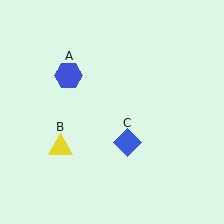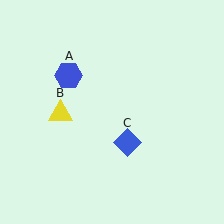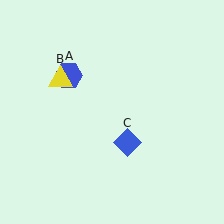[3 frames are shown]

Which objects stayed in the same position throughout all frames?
Blue hexagon (object A) and blue diamond (object C) remained stationary.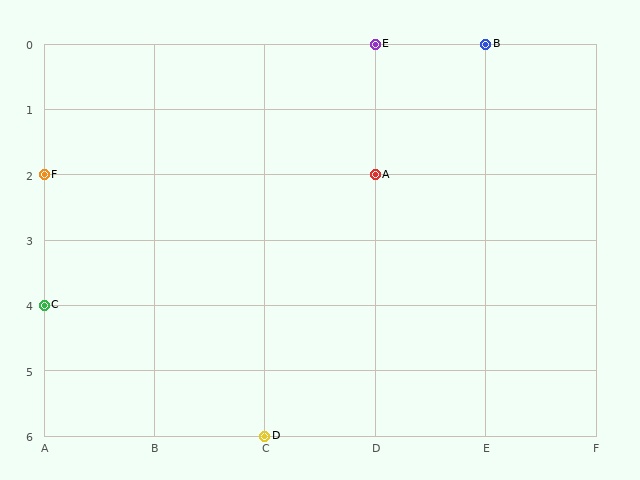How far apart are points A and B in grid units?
Points A and B are 1 column and 2 rows apart (about 2.2 grid units diagonally).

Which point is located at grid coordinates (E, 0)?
Point B is at (E, 0).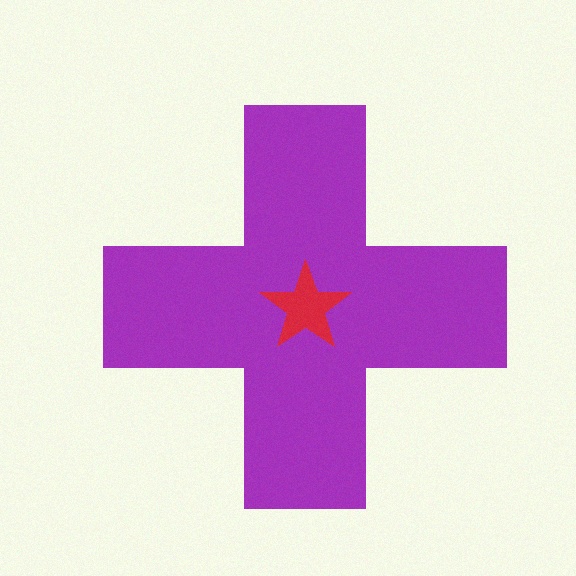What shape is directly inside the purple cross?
The red star.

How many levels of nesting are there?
2.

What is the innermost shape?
The red star.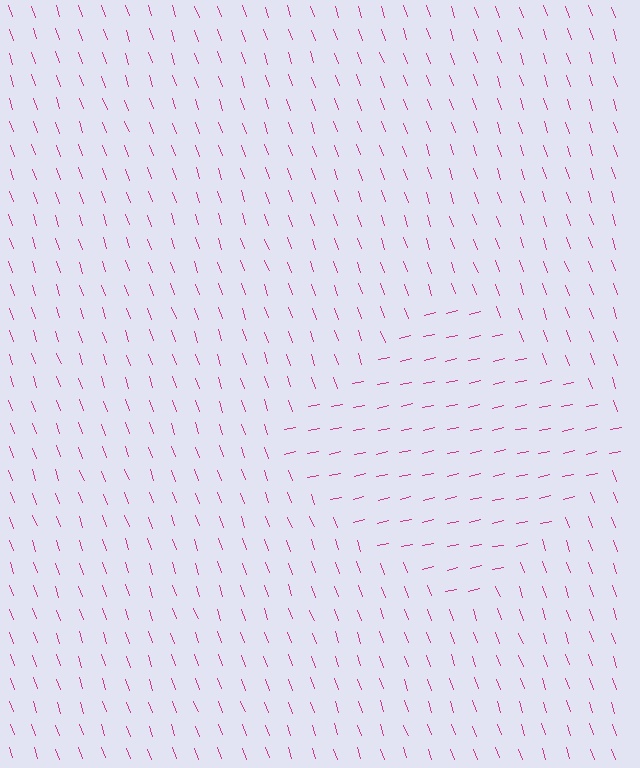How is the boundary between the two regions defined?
The boundary is defined purely by a change in line orientation (approximately 83 degrees difference). All lines are the same color and thickness.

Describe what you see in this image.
The image is filled with small magenta line segments. A diamond region in the image has lines oriented differently from the surrounding lines, creating a visible texture boundary.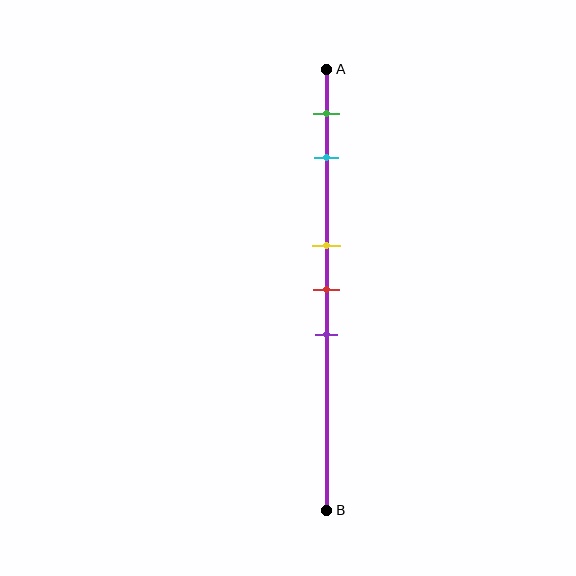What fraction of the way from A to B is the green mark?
The green mark is approximately 10% (0.1) of the way from A to B.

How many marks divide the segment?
There are 5 marks dividing the segment.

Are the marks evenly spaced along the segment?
No, the marks are not evenly spaced.